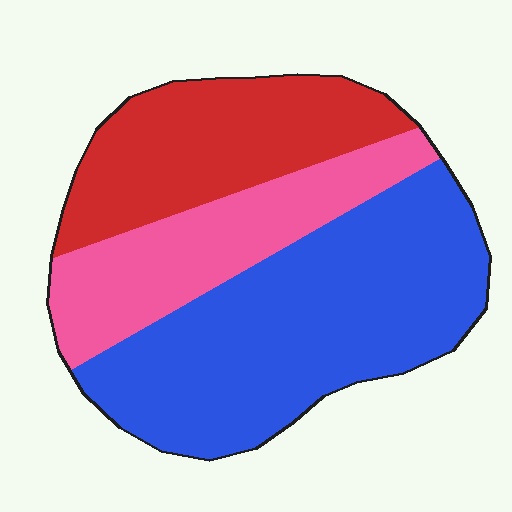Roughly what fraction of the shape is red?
Red covers around 25% of the shape.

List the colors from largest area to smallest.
From largest to smallest: blue, red, pink.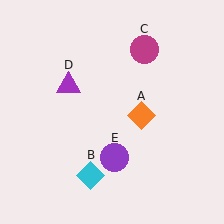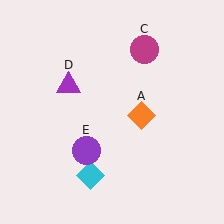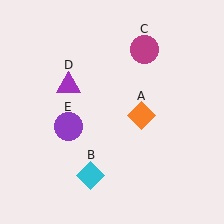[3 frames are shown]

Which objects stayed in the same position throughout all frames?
Orange diamond (object A) and cyan diamond (object B) and magenta circle (object C) and purple triangle (object D) remained stationary.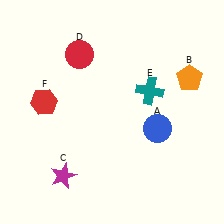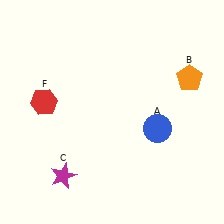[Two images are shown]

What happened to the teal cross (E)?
The teal cross (E) was removed in Image 2. It was in the top-right area of Image 1.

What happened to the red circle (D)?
The red circle (D) was removed in Image 2. It was in the top-left area of Image 1.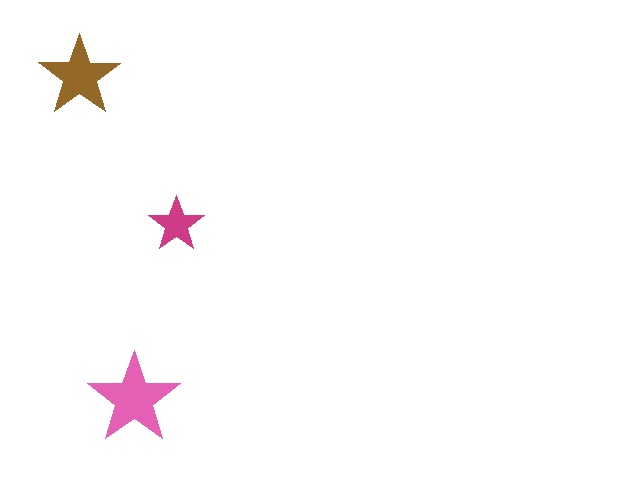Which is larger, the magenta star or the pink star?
The pink one.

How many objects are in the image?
There are 3 objects in the image.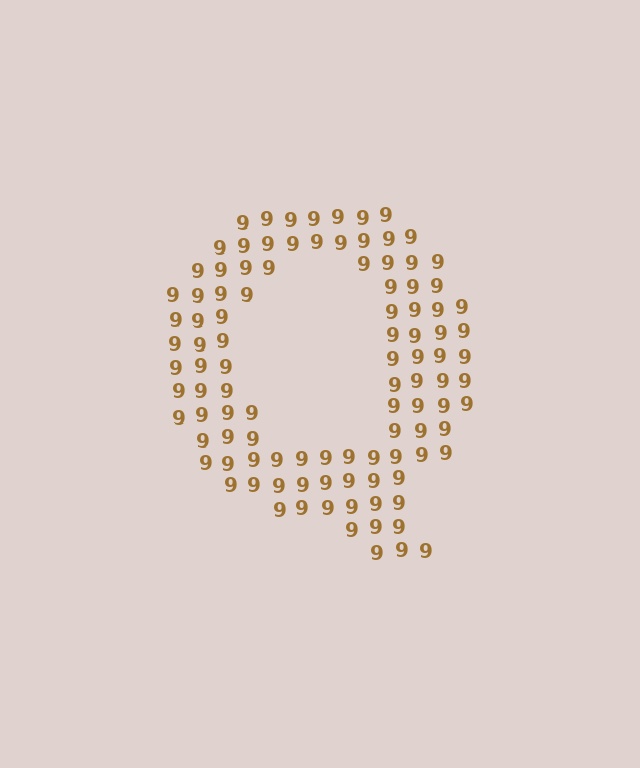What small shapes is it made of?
It is made of small digit 9's.